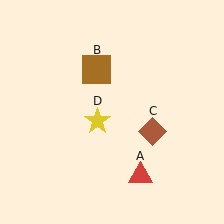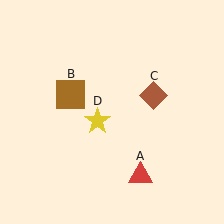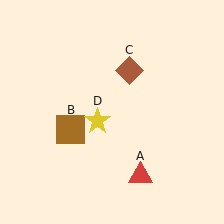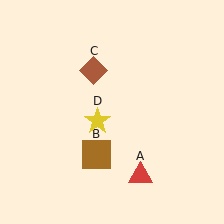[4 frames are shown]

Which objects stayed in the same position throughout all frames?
Red triangle (object A) and yellow star (object D) remained stationary.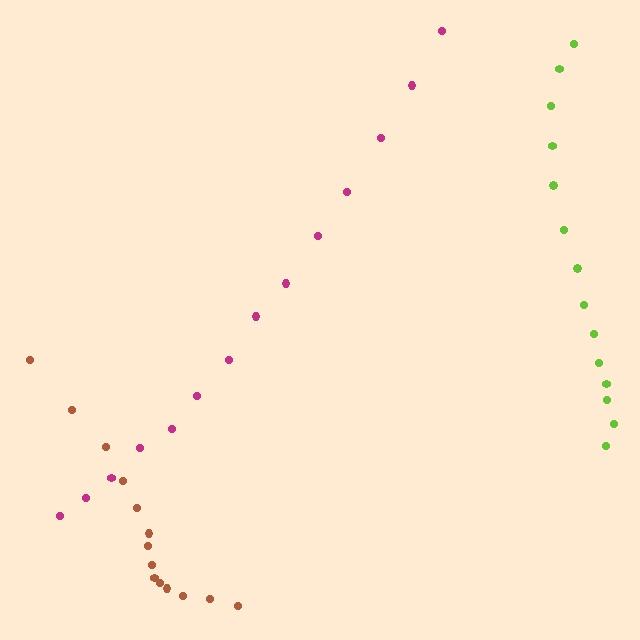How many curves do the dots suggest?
There are 3 distinct paths.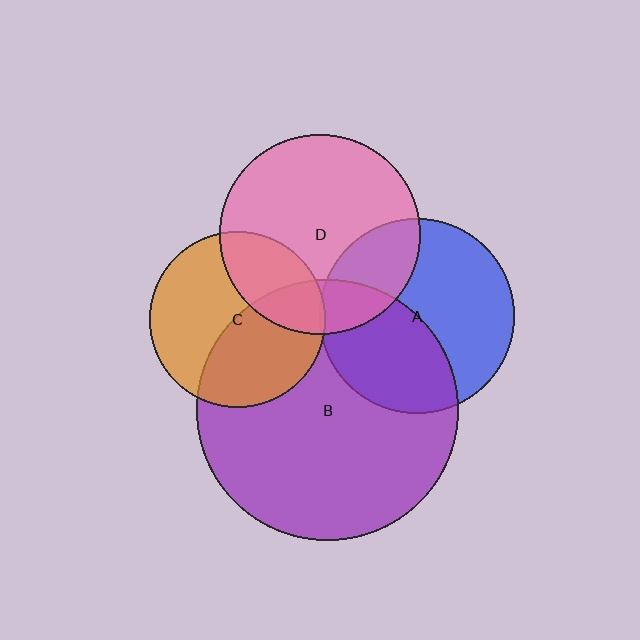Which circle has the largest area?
Circle B (purple).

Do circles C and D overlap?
Yes.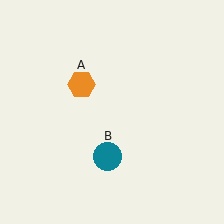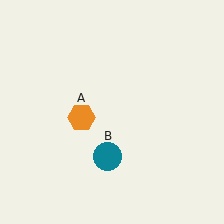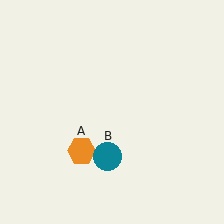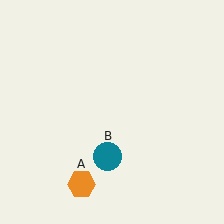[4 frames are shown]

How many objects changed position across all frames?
1 object changed position: orange hexagon (object A).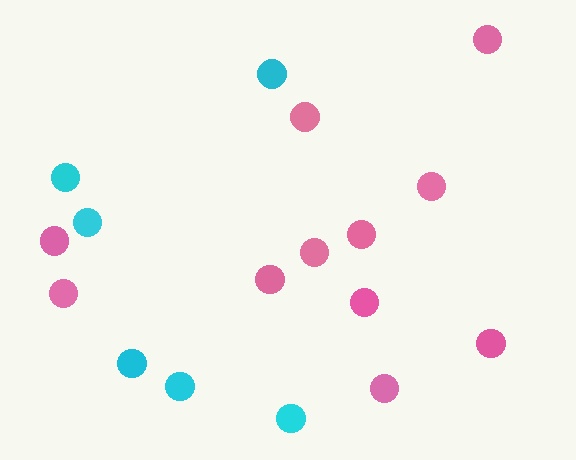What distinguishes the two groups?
There are 2 groups: one group of cyan circles (6) and one group of pink circles (11).